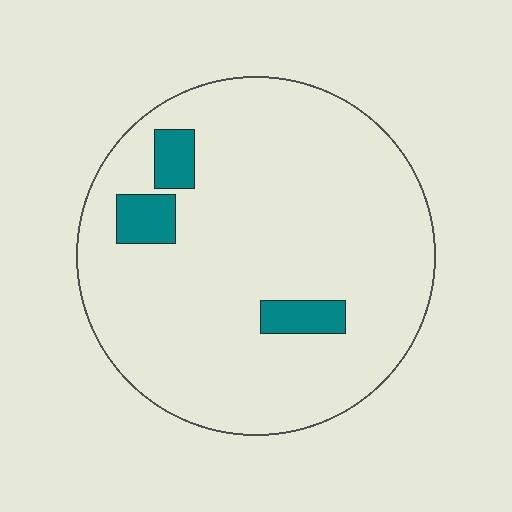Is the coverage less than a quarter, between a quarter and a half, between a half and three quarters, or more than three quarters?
Less than a quarter.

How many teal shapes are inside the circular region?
3.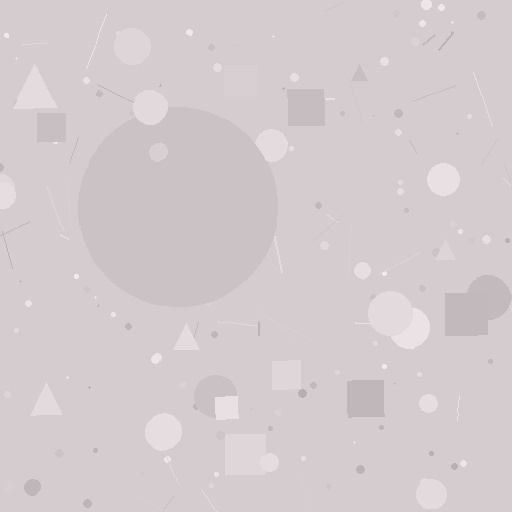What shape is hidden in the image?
A circle is hidden in the image.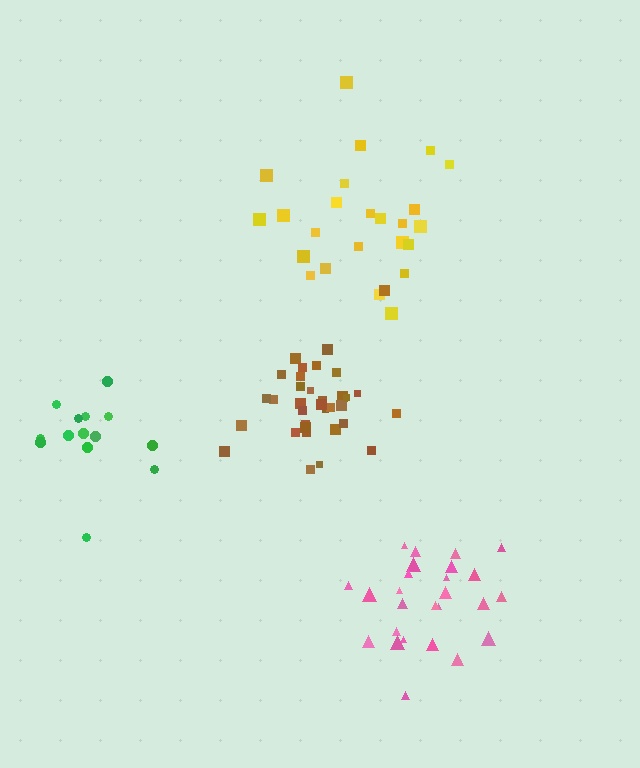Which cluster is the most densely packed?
Brown.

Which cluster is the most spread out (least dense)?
Yellow.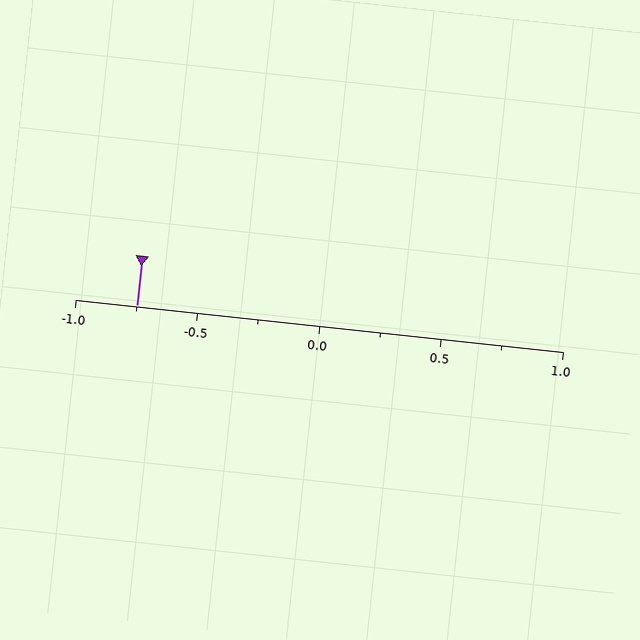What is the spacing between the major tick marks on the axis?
The major ticks are spaced 0.5 apart.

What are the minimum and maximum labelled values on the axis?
The axis runs from -1.0 to 1.0.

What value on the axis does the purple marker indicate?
The marker indicates approximately -0.75.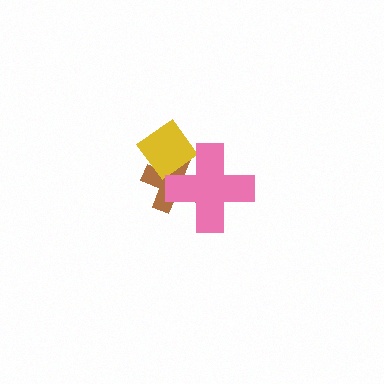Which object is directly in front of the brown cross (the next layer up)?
The yellow diamond is directly in front of the brown cross.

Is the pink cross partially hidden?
No, no other shape covers it.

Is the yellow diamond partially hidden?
Yes, it is partially covered by another shape.